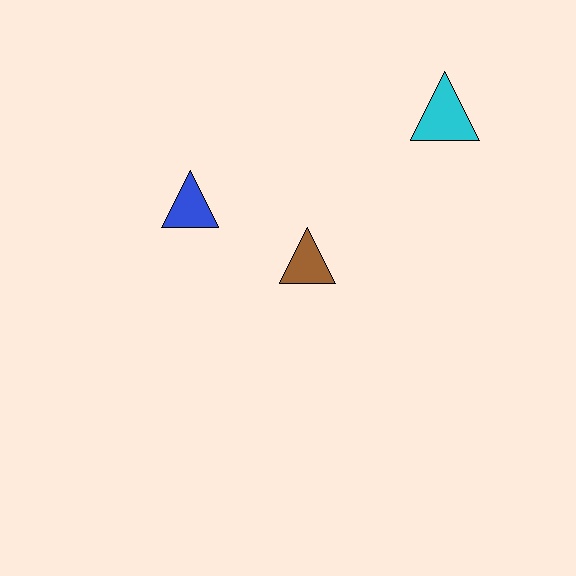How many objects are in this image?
There are 3 objects.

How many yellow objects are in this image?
There are no yellow objects.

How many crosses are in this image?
There are no crosses.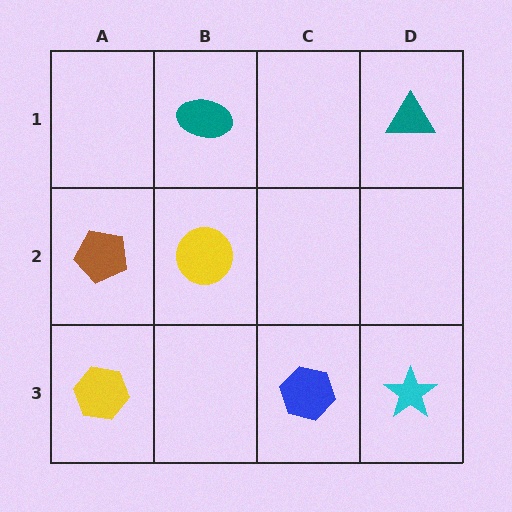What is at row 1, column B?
A teal ellipse.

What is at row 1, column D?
A teal triangle.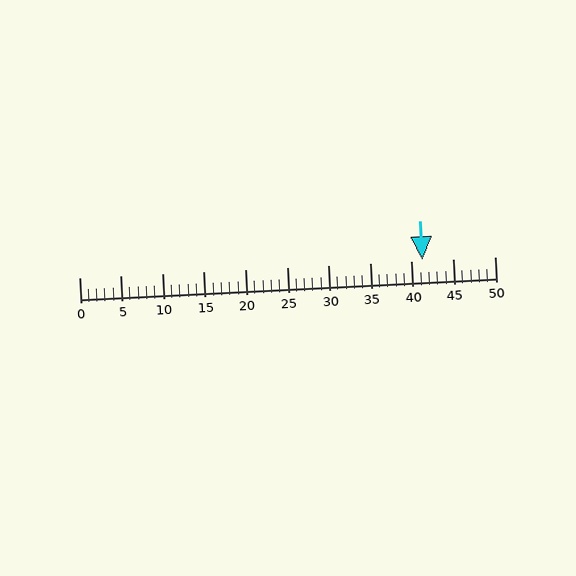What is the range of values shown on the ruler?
The ruler shows values from 0 to 50.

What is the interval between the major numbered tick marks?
The major tick marks are spaced 5 units apart.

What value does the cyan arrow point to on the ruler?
The cyan arrow points to approximately 41.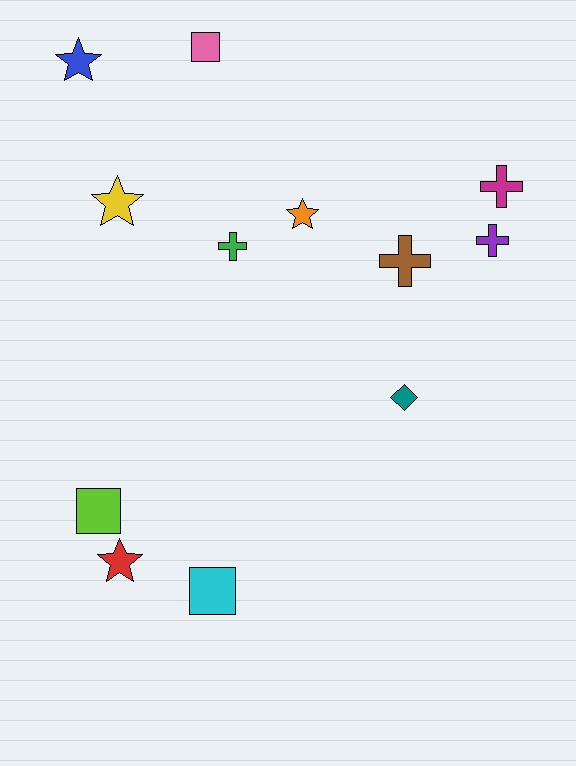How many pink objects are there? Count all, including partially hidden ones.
There is 1 pink object.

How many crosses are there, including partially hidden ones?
There are 4 crosses.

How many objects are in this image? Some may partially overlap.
There are 12 objects.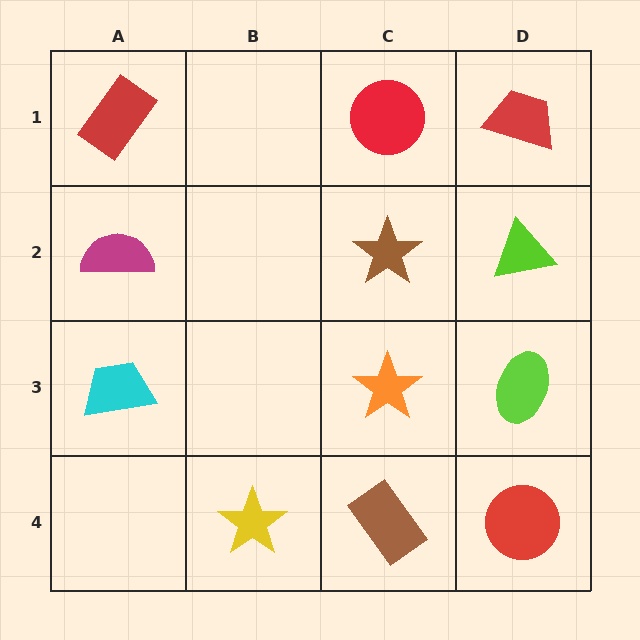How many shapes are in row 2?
3 shapes.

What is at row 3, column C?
An orange star.